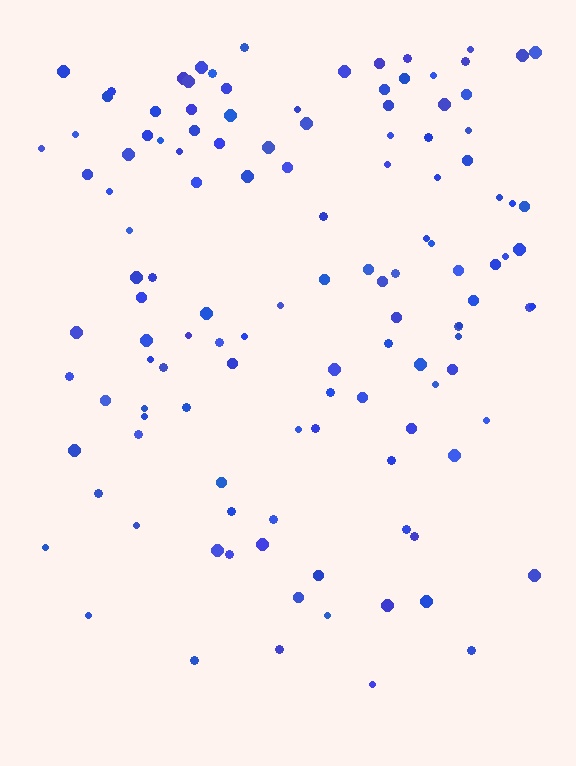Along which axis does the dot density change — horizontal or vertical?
Vertical.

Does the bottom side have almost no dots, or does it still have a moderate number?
Still a moderate number, just noticeably fewer than the top.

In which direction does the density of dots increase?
From bottom to top, with the top side densest.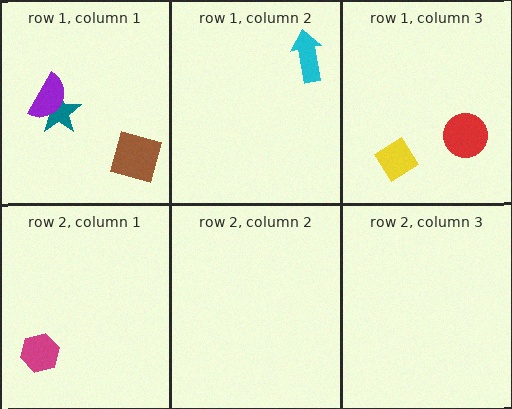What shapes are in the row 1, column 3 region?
The yellow diamond, the red circle.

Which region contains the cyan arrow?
The row 1, column 2 region.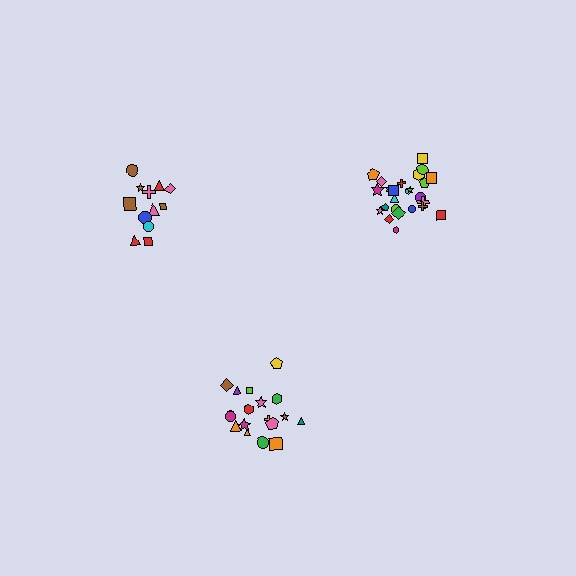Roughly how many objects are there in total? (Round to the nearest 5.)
Roughly 55 objects in total.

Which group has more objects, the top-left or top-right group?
The top-right group.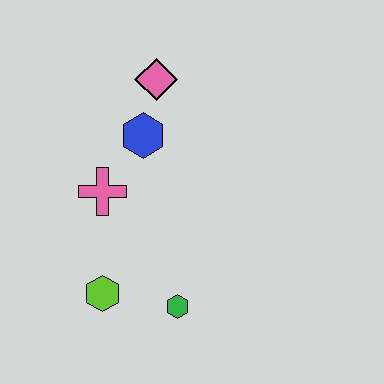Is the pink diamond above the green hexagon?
Yes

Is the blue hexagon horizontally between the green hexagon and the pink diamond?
No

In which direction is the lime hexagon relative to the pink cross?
The lime hexagon is below the pink cross.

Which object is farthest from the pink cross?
The green hexagon is farthest from the pink cross.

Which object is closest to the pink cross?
The blue hexagon is closest to the pink cross.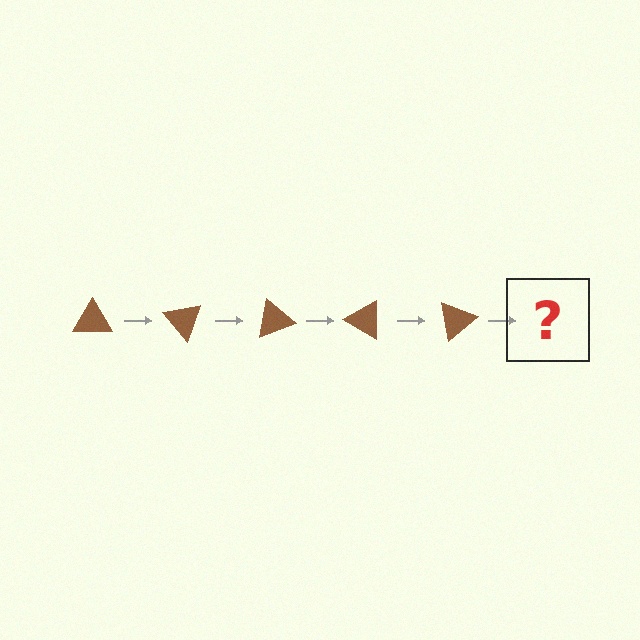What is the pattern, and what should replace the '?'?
The pattern is that the triangle rotates 50 degrees each step. The '?' should be a brown triangle rotated 250 degrees.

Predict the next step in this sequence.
The next step is a brown triangle rotated 250 degrees.